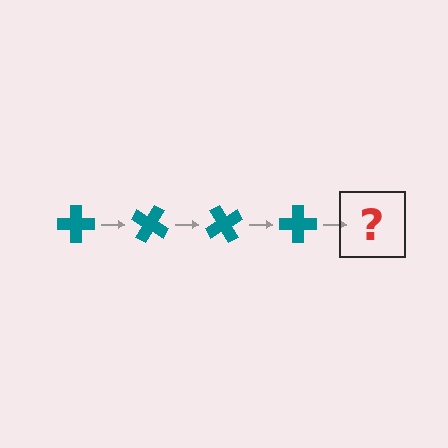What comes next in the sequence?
The next element should be a teal cross rotated 120 degrees.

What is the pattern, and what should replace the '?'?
The pattern is that the cross rotates 30 degrees each step. The '?' should be a teal cross rotated 120 degrees.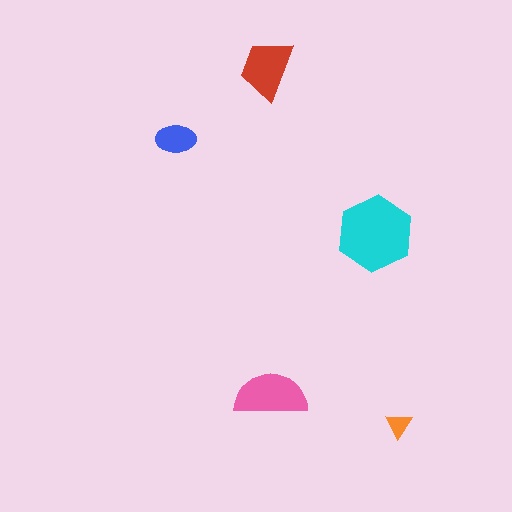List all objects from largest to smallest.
The cyan hexagon, the pink semicircle, the red trapezoid, the blue ellipse, the orange triangle.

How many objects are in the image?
There are 5 objects in the image.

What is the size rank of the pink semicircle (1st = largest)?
2nd.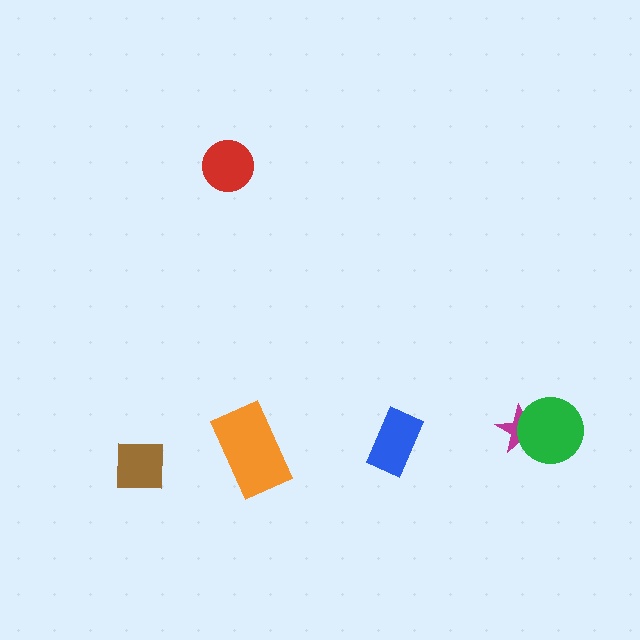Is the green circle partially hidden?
No, no other shape covers it.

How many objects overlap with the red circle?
0 objects overlap with the red circle.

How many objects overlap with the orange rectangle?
0 objects overlap with the orange rectangle.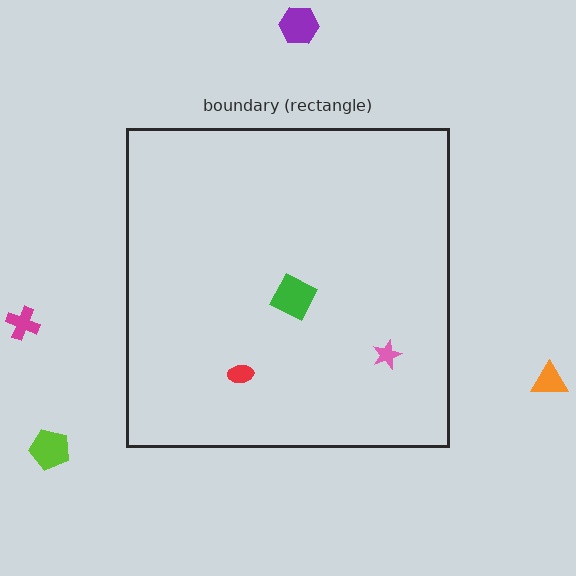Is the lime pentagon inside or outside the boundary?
Outside.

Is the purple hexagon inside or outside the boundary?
Outside.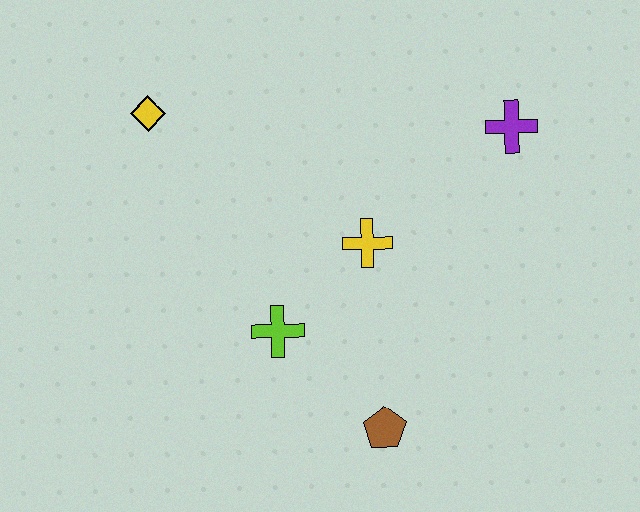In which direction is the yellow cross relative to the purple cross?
The yellow cross is to the left of the purple cross.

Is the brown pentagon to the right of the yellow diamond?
Yes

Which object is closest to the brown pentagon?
The lime cross is closest to the brown pentagon.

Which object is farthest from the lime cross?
The purple cross is farthest from the lime cross.